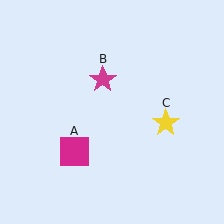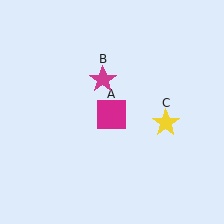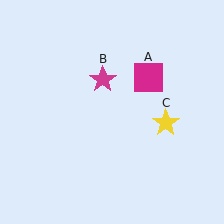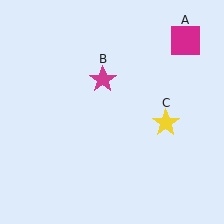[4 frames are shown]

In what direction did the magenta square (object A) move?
The magenta square (object A) moved up and to the right.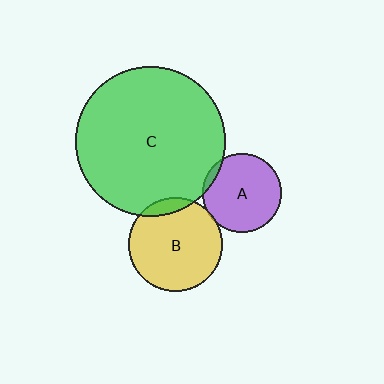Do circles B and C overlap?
Yes.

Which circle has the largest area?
Circle C (green).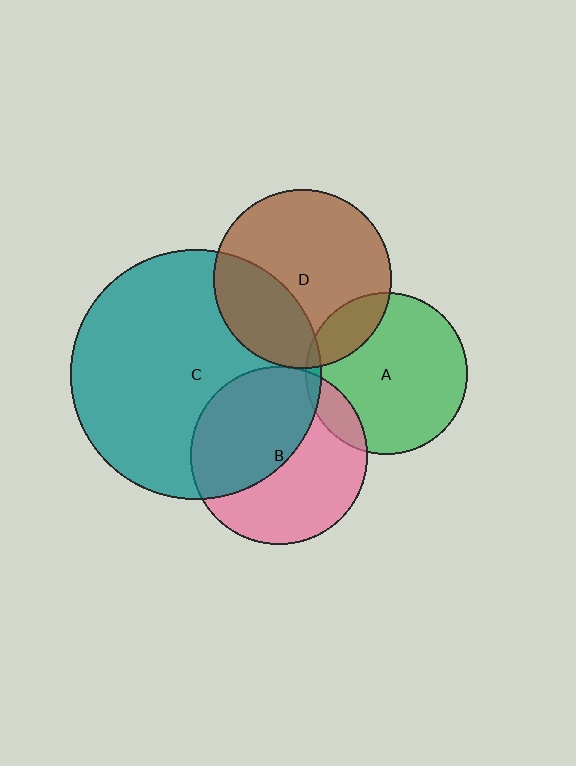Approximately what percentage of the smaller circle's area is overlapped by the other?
Approximately 30%.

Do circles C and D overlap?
Yes.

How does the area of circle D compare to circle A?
Approximately 1.2 times.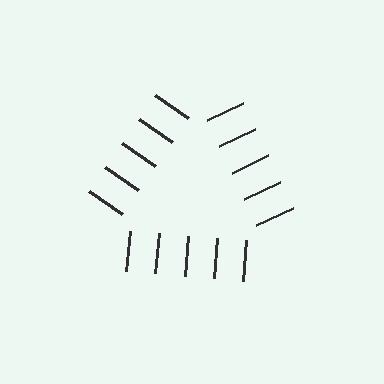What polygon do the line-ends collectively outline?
An illusory triangle — the line segments terminate on its edges but no continuous stroke is drawn.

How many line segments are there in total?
15 — 5 along each of the 3 edges.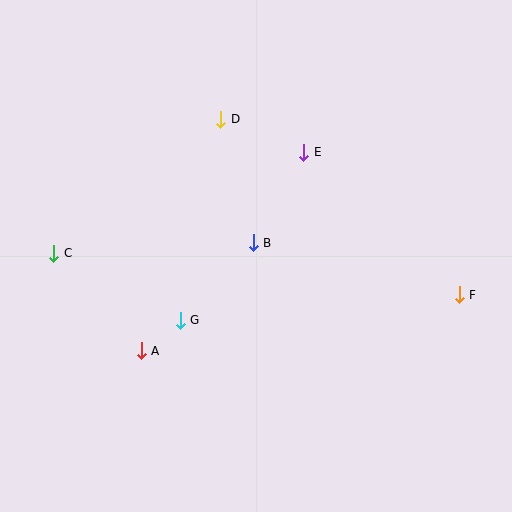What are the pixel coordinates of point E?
Point E is at (304, 152).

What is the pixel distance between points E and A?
The distance between E and A is 256 pixels.